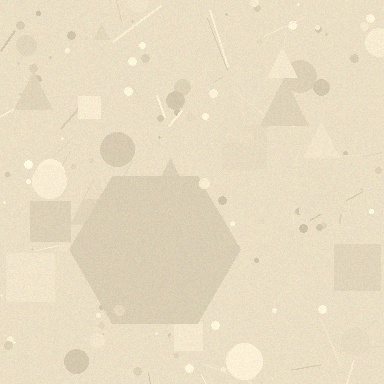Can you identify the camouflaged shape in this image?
The camouflaged shape is a hexagon.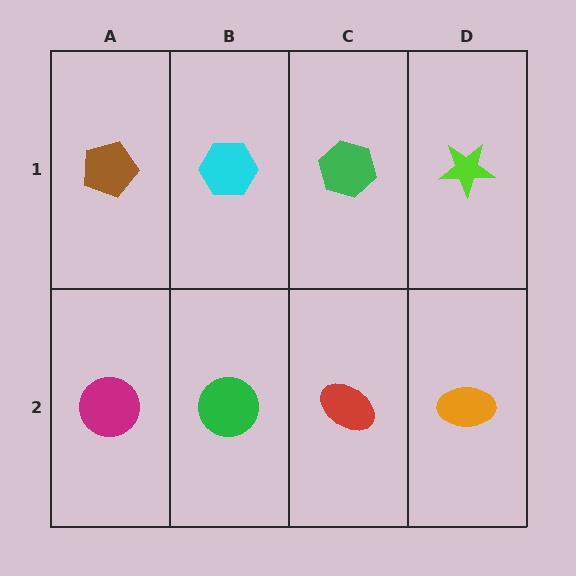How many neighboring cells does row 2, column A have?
2.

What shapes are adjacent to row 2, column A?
A brown pentagon (row 1, column A), a green circle (row 2, column B).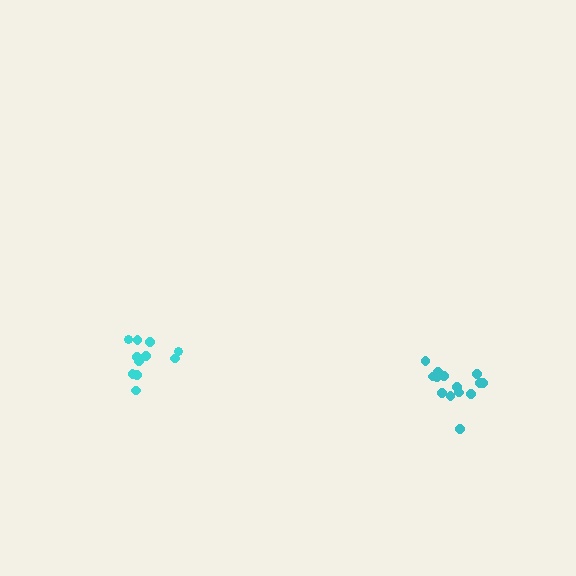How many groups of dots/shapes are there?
There are 2 groups.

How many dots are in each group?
Group 1: 11 dots, Group 2: 14 dots (25 total).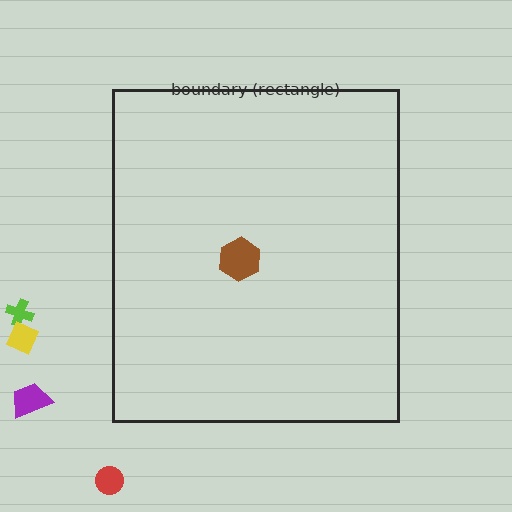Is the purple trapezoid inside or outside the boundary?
Outside.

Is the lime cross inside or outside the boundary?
Outside.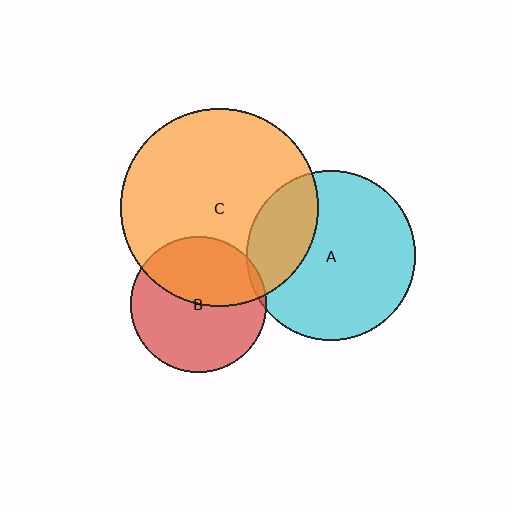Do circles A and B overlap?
Yes.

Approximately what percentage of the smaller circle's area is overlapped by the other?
Approximately 5%.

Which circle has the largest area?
Circle C (orange).